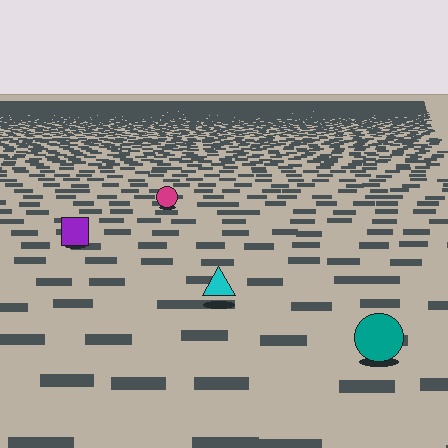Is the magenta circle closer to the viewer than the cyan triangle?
No. The cyan triangle is closer — you can tell from the texture gradient: the ground texture is coarser near it.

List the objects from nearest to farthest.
From nearest to farthest: the teal circle, the cyan triangle, the purple square, the magenta circle.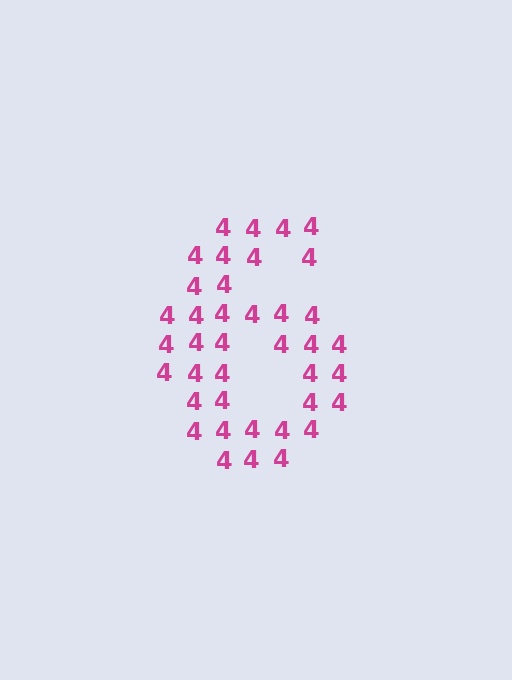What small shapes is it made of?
It is made of small digit 4's.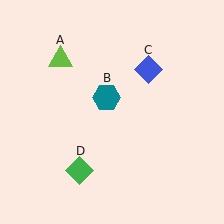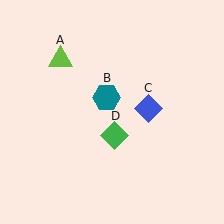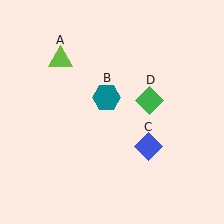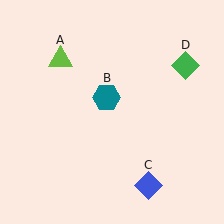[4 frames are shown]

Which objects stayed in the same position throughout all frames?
Lime triangle (object A) and teal hexagon (object B) remained stationary.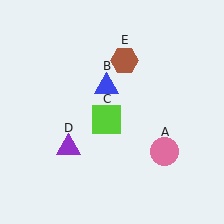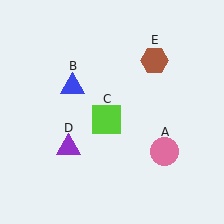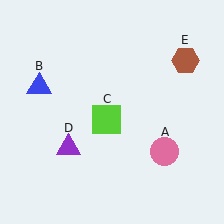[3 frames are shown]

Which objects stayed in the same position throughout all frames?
Pink circle (object A) and lime square (object C) and purple triangle (object D) remained stationary.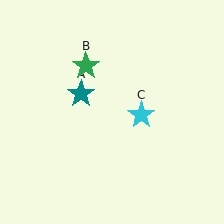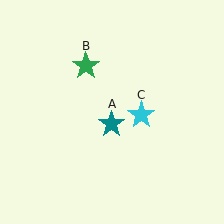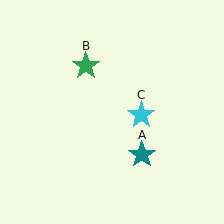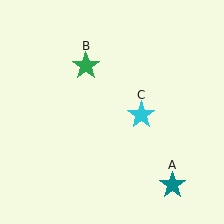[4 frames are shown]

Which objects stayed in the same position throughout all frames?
Green star (object B) and cyan star (object C) remained stationary.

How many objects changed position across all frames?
1 object changed position: teal star (object A).